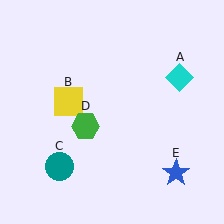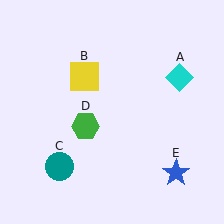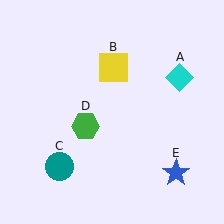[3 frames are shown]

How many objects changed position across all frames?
1 object changed position: yellow square (object B).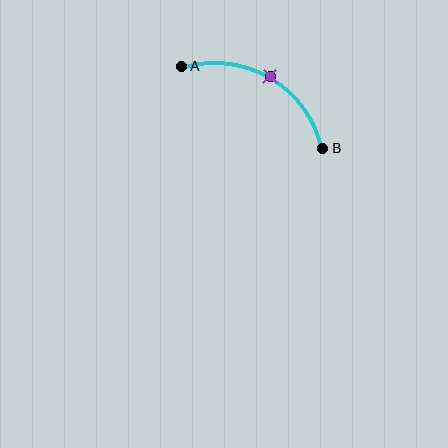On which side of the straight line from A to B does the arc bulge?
The arc bulges above the straight line connecting A and B.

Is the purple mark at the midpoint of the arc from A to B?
Yes. The purple mark lies on the arc at equal arc-length from both A and B — it is the arc midpoint.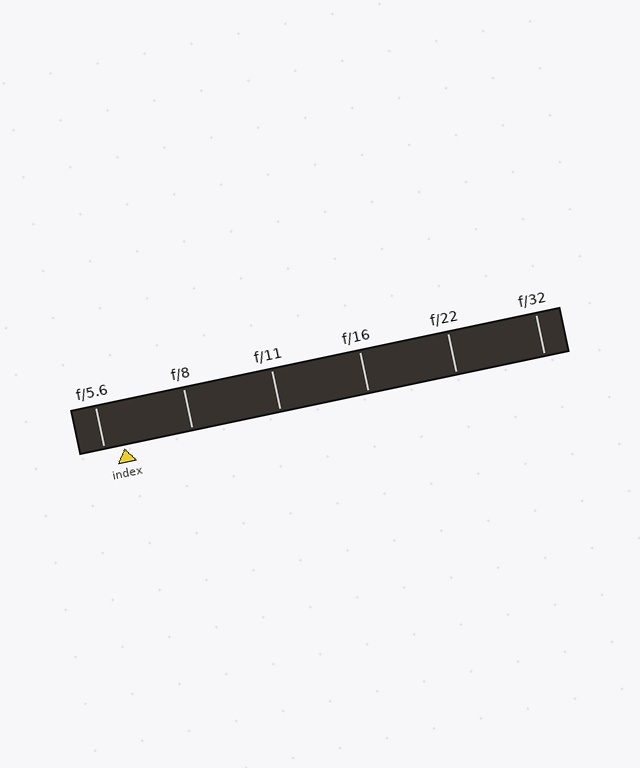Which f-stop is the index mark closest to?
The index mark is closest to f/5.6.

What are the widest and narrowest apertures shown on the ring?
The widest aperture shown is f/5.6 and the narrowest is f/32.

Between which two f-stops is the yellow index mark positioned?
The index mark is between f/5.6 and f/8.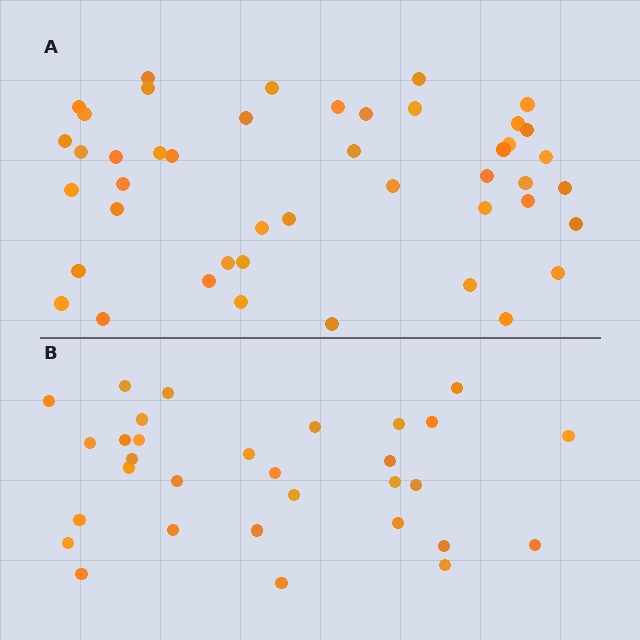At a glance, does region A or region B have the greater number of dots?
Region A (the top region) has more dots.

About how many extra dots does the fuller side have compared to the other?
Region A has approximately 15 more dots than region B.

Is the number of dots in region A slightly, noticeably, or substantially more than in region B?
Region A has substantially more. The ratio is roughly 1.5 to 1.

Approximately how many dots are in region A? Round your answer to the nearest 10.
About 40 dots. (The exact count is 45, which rounds to 40.)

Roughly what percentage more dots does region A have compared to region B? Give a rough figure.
About 45% more.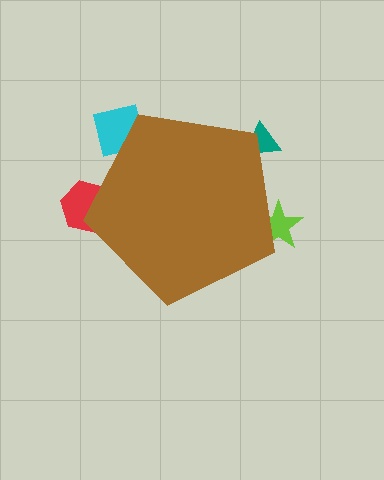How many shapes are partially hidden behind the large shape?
4 shapes are partially hidden.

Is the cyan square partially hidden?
Yes, the cyan square is partially hidden behind the brown pentagon.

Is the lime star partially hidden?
Yes, the lime star is partially hidden behind the brown pentagon.